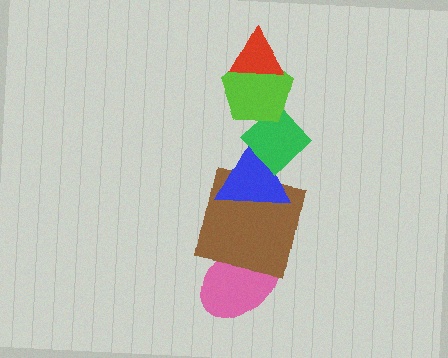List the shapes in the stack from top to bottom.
From top to bottom: the red triangle, the lime pentagon, the green diamond, the blue triangle, the brown square, the pink ellipse.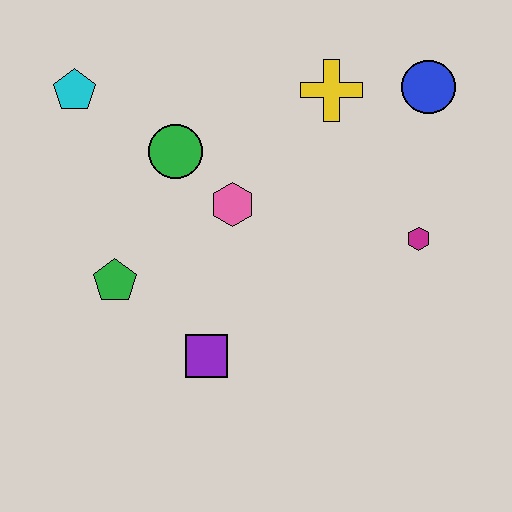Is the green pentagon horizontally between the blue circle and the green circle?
No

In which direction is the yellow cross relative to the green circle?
The yellow cross is to the right of the green circle.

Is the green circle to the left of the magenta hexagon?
Yes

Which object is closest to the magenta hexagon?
The blue circle is closest to the magenta hexagon.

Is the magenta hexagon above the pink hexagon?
No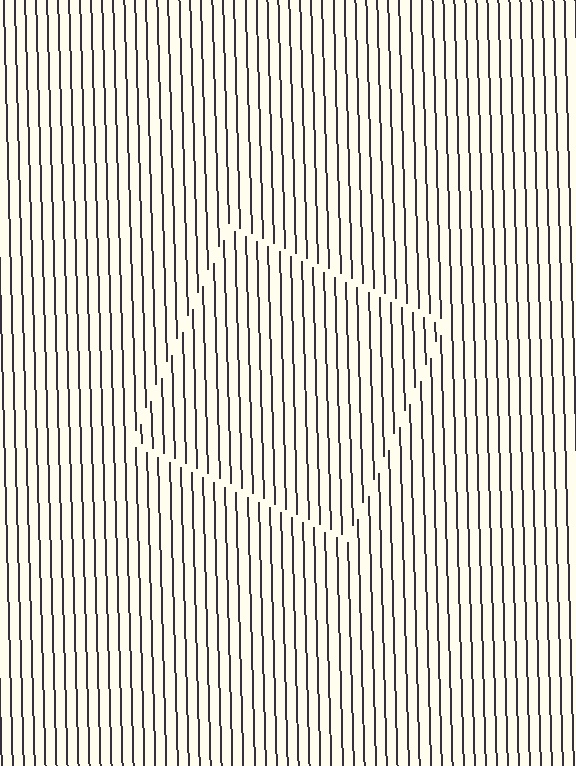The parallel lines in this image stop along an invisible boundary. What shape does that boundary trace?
An illusory square. The interior of the shape contains the same grating, shifted by half a period — the contour is defined by the phase discontinuity where line-ends from the inner and outer gratings abut.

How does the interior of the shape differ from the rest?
The interior of the shape contains the same grating, shifted by half a period — the contour is defined by the phase discontinuity where line-ends from the inner and outer gratings abut.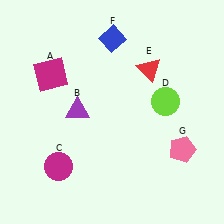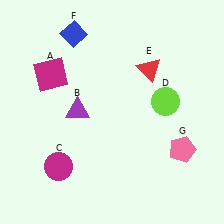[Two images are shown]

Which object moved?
The blue diamond (F) moved left.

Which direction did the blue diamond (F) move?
The blue diamond (F) moved left.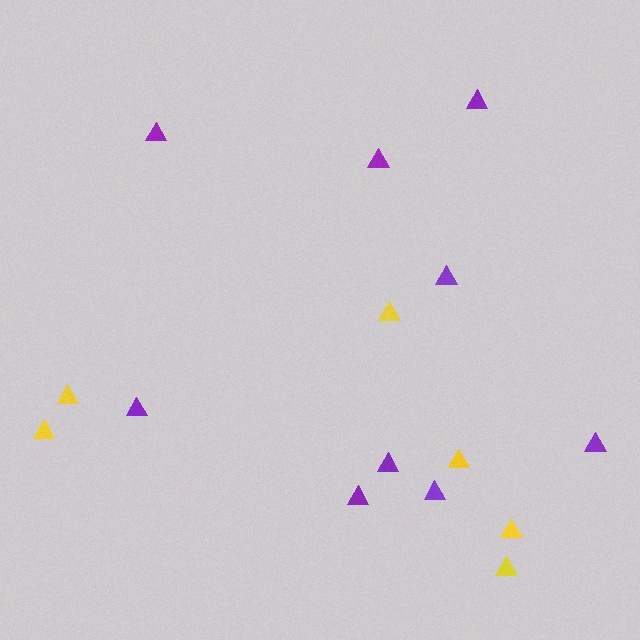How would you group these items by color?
There are 2 groups: one group of yellow triangles (6) and one group of purple triangles (9).